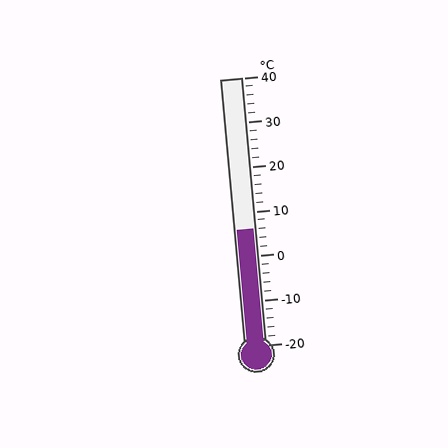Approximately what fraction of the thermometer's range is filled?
The thermometer is filled to approximately 45% of its range.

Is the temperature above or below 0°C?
The temperature is above 0°C.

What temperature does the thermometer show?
The thermometer shows approximately 6°C.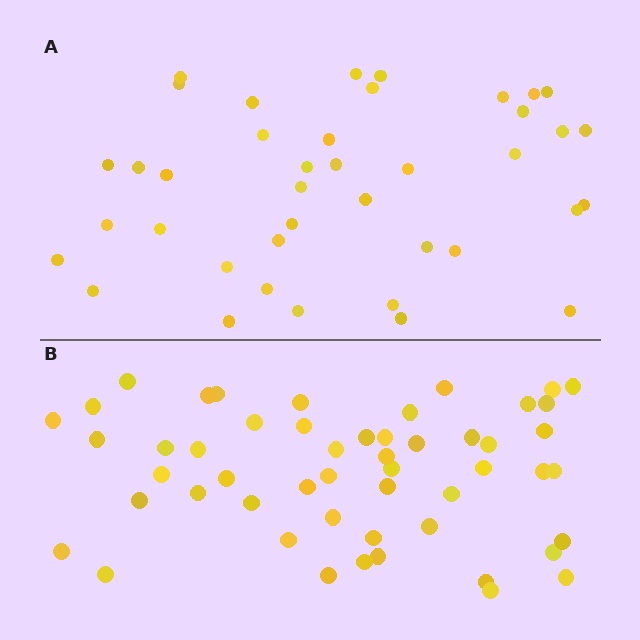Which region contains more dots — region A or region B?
Region B (the bottom region) has more dots.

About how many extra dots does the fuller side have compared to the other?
Region B has roughly 12 or so more dots than region A.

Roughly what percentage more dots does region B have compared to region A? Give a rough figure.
About 30% more.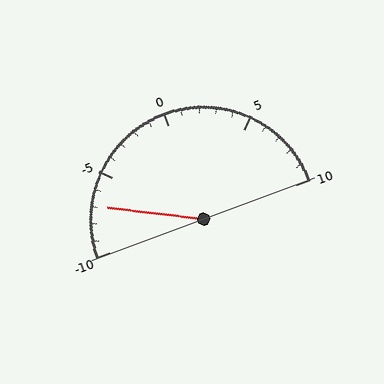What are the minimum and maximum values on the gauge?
The gauge ranges from -10 to 10.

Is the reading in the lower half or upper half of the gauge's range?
The reading is in the lower half of the range (-10 to 10).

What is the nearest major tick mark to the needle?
The nearest major tick mark is -5.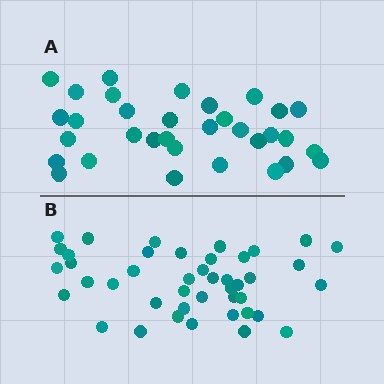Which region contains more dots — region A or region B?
Region B (the bottom region) has more dots.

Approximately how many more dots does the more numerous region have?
Region B has roughly 10 or so more dots than region A.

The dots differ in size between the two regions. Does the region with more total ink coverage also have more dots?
No. Region A has more total ink coverage because its dots are larger, but region B actually contains more individual dots. Total area can be misleading — the number of items is what matters here.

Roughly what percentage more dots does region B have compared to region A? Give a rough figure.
About 30% more.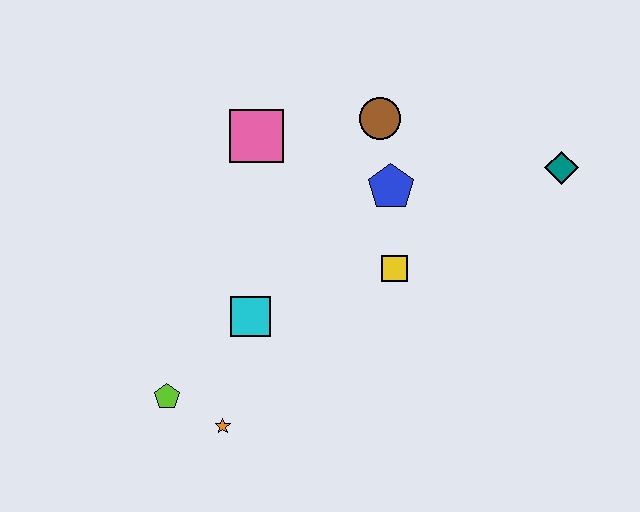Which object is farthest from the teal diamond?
The lime pentagon is farthest from the teal diamond.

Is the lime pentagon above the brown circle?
No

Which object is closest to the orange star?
The lime pentagon is closest to the orange star.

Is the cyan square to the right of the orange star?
Yes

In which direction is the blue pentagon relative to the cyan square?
The blue pentagon is to the right of the cyan square.